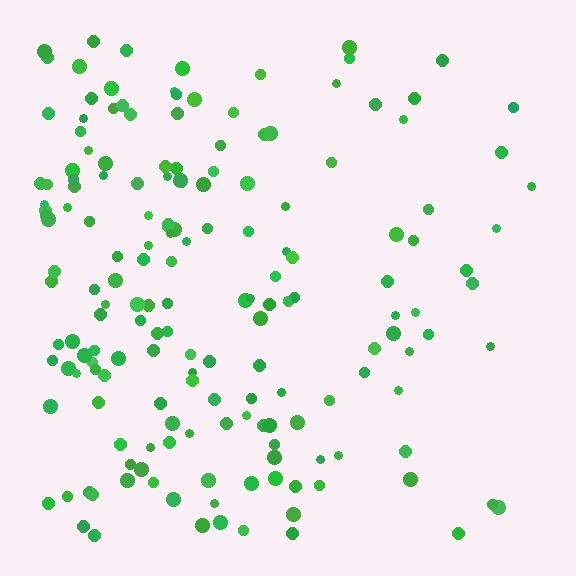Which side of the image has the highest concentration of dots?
The left.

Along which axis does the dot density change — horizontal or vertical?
Horizontal.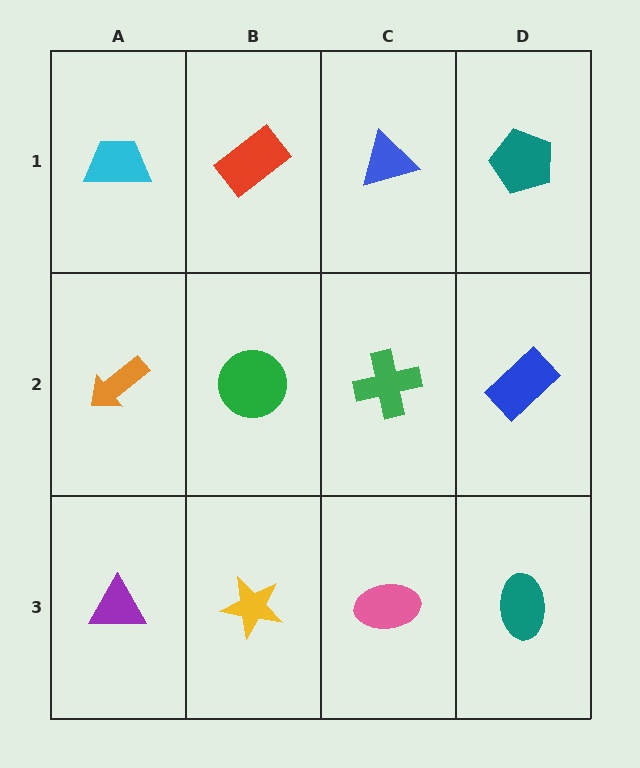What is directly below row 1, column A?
An orange arrow.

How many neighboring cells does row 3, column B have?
3.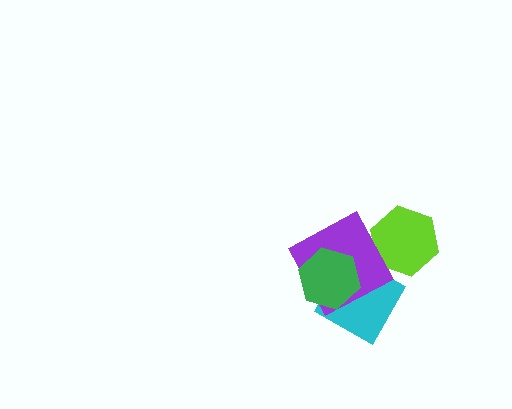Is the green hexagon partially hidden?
No, no other shape covers it.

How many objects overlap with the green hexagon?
2 objects overlap with the green hexagon.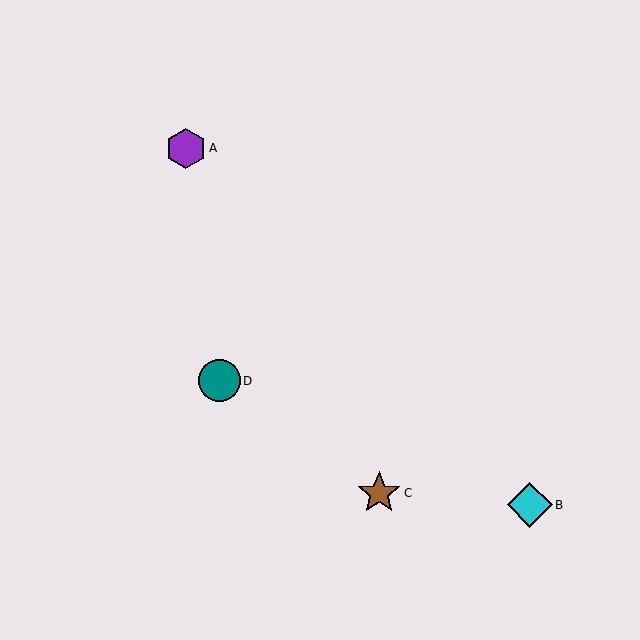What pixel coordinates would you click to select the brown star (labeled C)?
Click at (379, 493) to select the brown star C.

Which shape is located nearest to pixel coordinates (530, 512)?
The cyan diamond (labeled B) at (530, 505) is nearest to that location.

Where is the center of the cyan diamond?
The center of the cyan diamond is at (530, 505).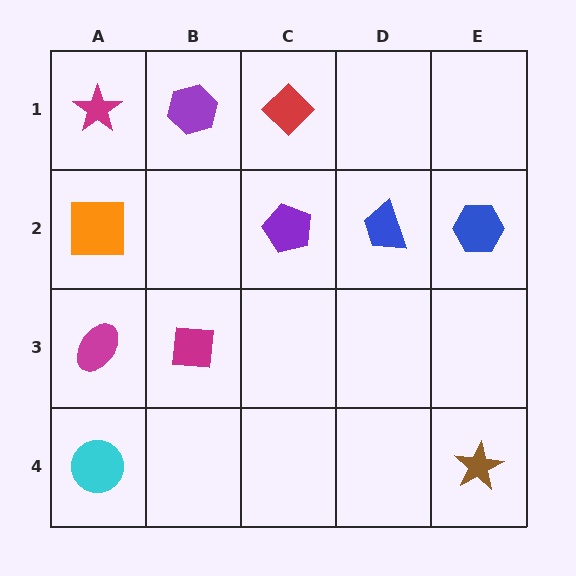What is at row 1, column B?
A purple hexagon.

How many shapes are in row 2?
4 shapes.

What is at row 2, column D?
A blue trapezoid.